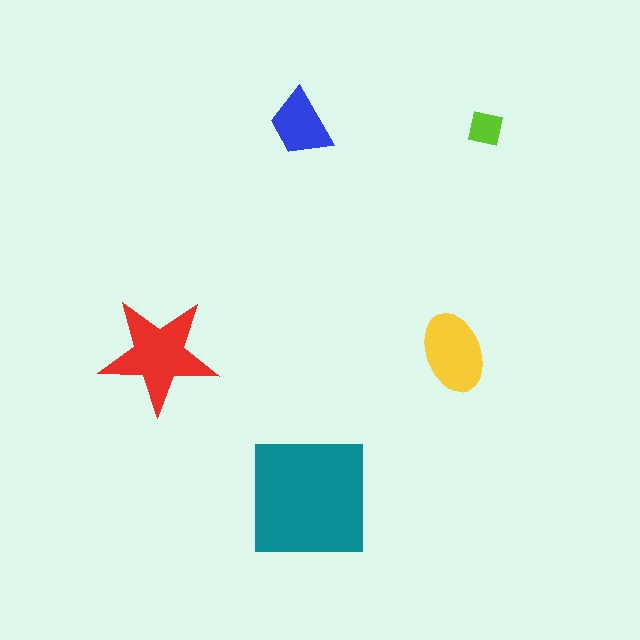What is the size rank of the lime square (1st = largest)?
5th.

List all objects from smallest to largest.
The lime square, the blue trapezoid, the yellow ellipse, the red star, the teal square.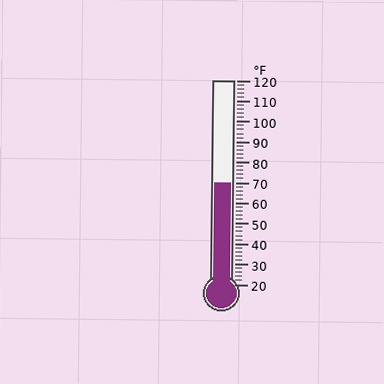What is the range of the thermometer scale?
The thermometer scale ranges from 20°F to 120°F.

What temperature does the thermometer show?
The thermometer shows approximately 70°F.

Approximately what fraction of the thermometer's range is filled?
The thermometer is filled to approximately 50% of its range.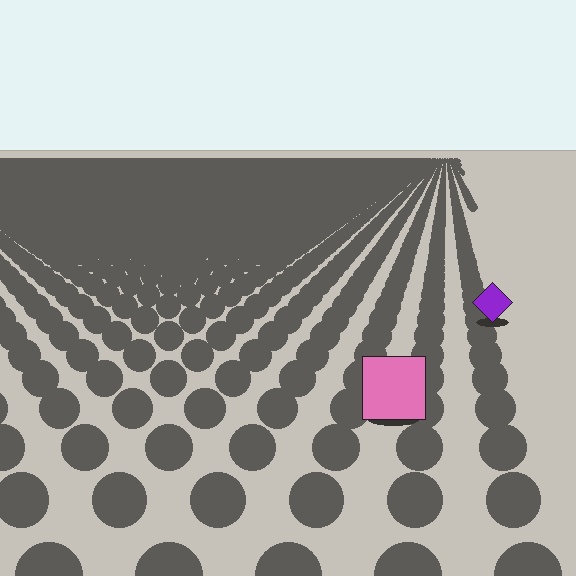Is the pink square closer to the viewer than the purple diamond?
Yes. The pink square is closer — you can tell from the texture gradient: the ground texture is coarser near it.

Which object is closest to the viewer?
The pink square is closest. The texture marks near it are larger and more spread out.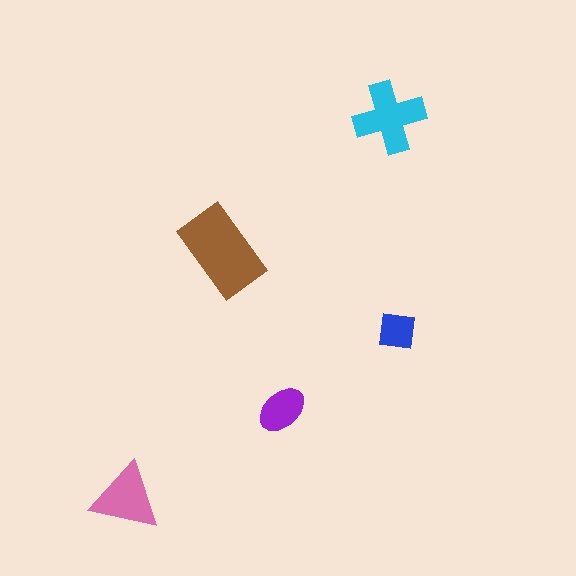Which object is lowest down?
The pink triangle is bottommost.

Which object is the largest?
The brown rectangle.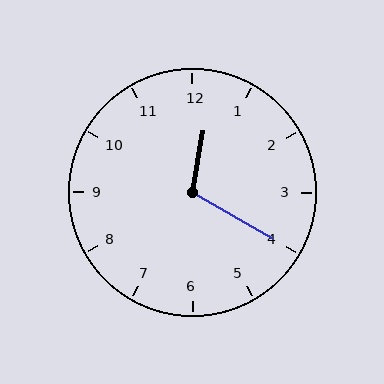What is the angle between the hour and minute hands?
Approximately 110 degrees.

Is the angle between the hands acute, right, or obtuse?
It is obtuse.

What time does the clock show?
12:20.